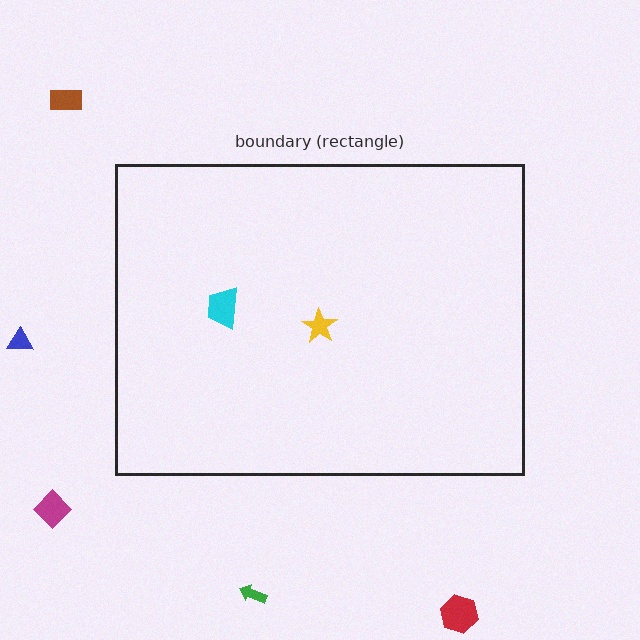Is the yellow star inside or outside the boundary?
Inside.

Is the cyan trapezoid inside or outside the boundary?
Inside.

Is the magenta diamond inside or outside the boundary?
Outside.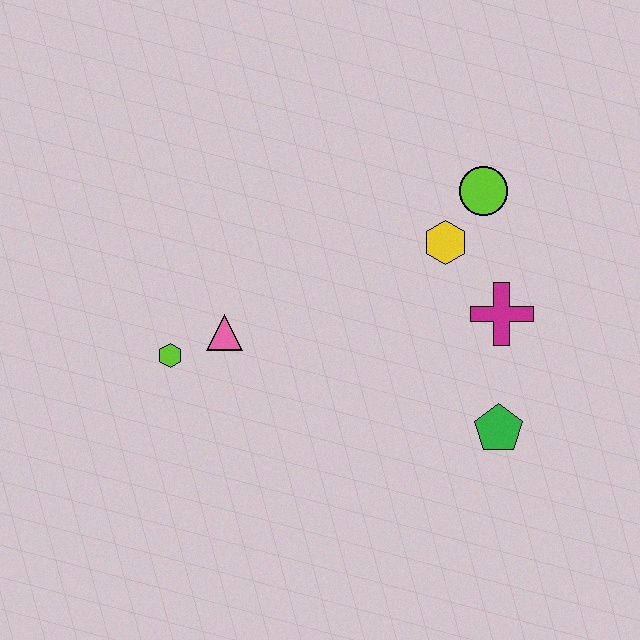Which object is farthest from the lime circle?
The lime hexagon is farthest from the lime circle.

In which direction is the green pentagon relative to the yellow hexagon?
The green pentagon is below the yellow hexagon.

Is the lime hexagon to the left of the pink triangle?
Yes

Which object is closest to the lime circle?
The yellow hexagon is closest to the lime circle.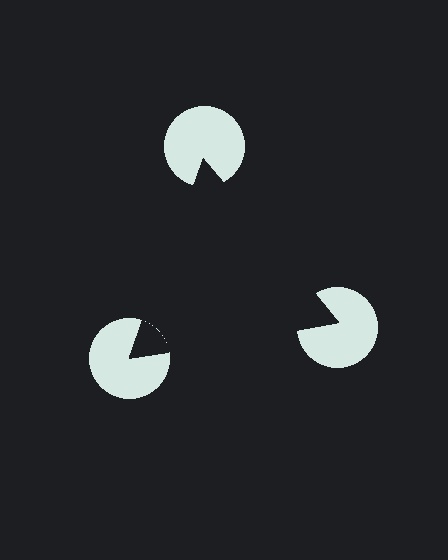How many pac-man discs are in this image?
There are 3 — one at each vertex of the illusory triangle.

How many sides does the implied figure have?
3 sides.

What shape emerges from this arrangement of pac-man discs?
An illusory triangle — its edges are inferred from the aligned wedge cuts in the pac-man discs, not physically drawn.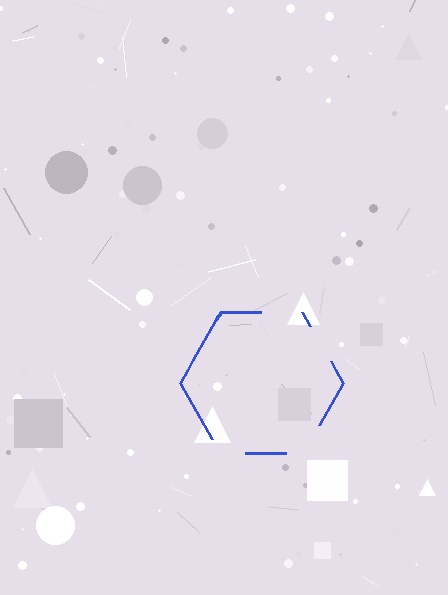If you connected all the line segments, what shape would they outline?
They would outline a hexagon.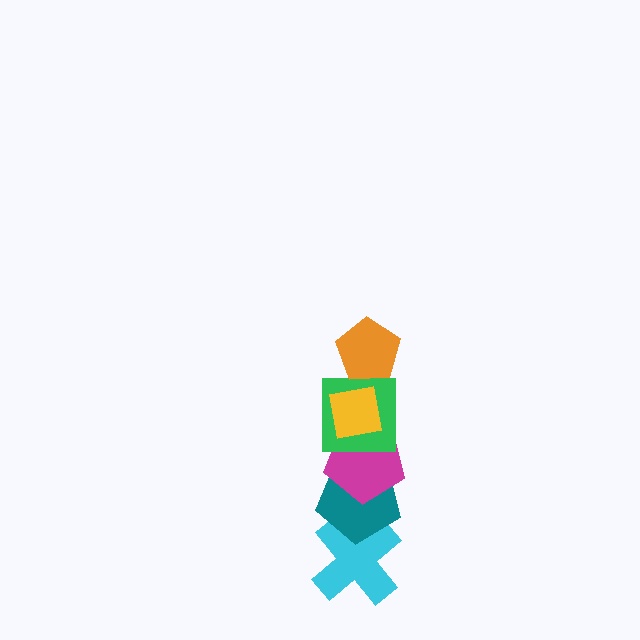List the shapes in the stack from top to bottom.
From top to bottom: the orange pentagon, the yellow square, the green square, the magenta pentagon, the teal pentagon, the cyan cross.